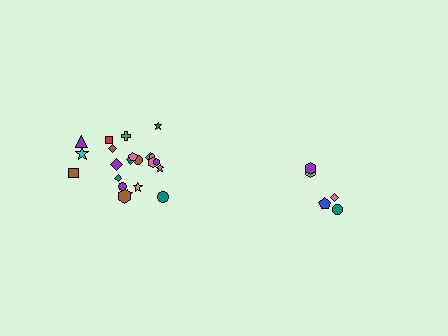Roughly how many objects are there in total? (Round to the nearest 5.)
Roughly 25 objects in total.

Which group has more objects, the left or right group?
The left group.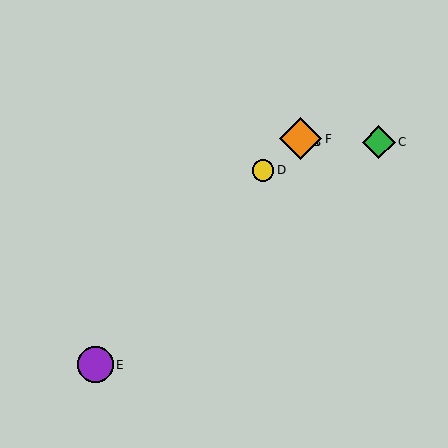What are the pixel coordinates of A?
Object A is at (297, 142).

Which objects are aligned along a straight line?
Objects A, B, D, F are aligned along a straight line.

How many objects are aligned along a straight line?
4 objects (A, B, D, F) are aligned along a straight line.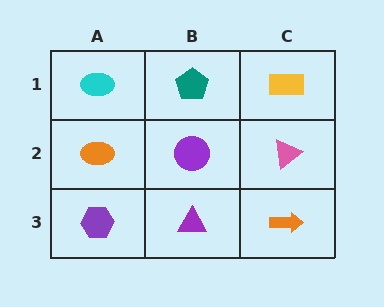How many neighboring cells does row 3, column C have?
2.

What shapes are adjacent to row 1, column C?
A pink triangle (row 2, column C), a teal pentagon (row 1, column B).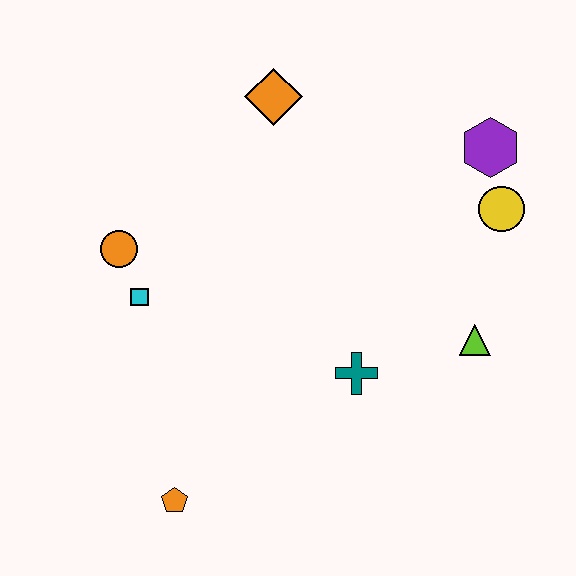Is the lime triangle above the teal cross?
Yes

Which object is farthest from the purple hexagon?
The orange pentagon is farthest from the purple hexagon.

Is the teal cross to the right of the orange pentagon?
Yes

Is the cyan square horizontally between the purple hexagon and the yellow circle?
No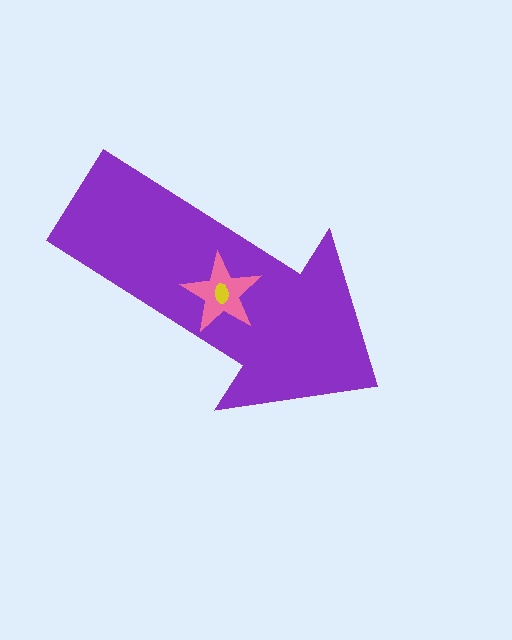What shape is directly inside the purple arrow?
The pink star.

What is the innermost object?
The yellow ellipse.